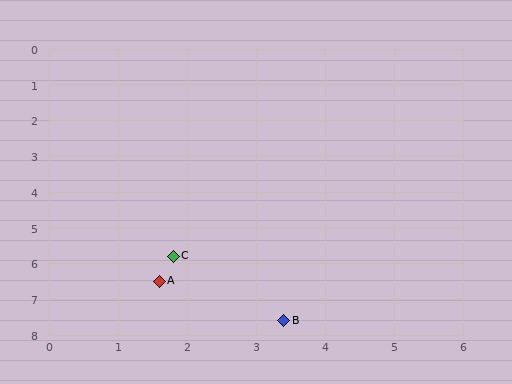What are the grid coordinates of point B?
Point B is at approximately (3.4, 7.6).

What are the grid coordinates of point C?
Point C is at approximately (1.8, 5.8).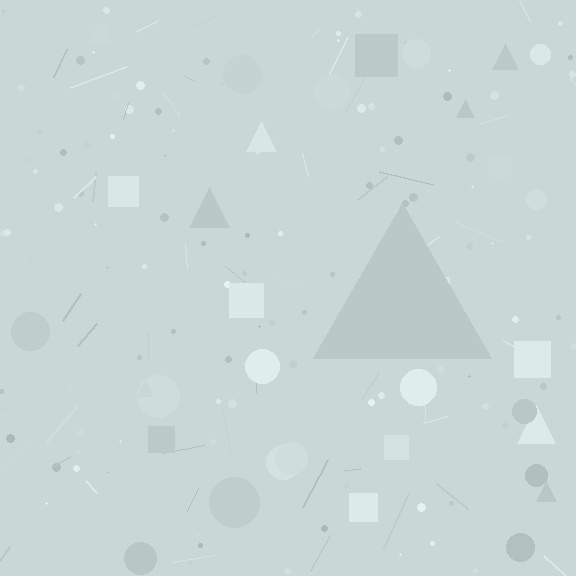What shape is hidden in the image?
A triangle is hidden in the image.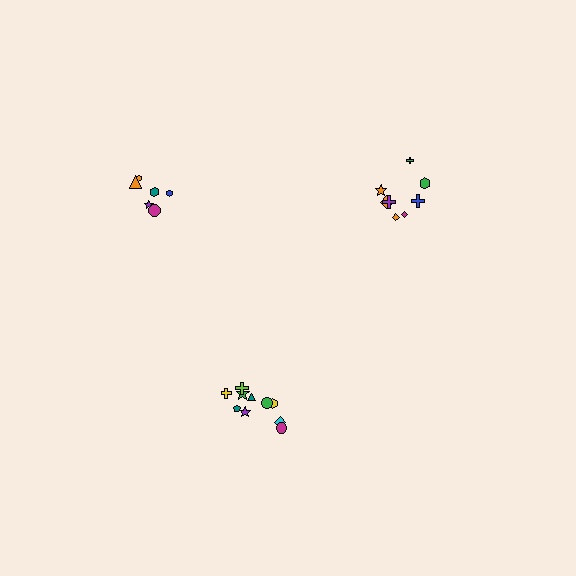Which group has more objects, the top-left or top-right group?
The top-right group.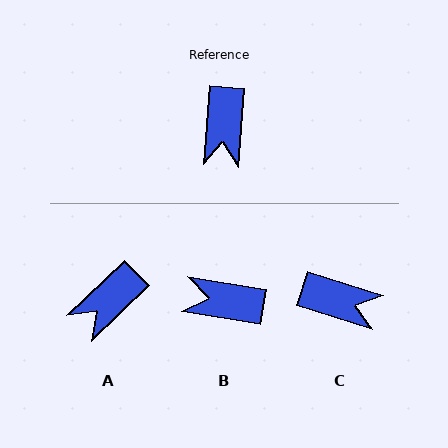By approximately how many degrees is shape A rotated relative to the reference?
Approximately 42 degrees clockwise.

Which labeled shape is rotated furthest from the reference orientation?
B, about 95 degrees away.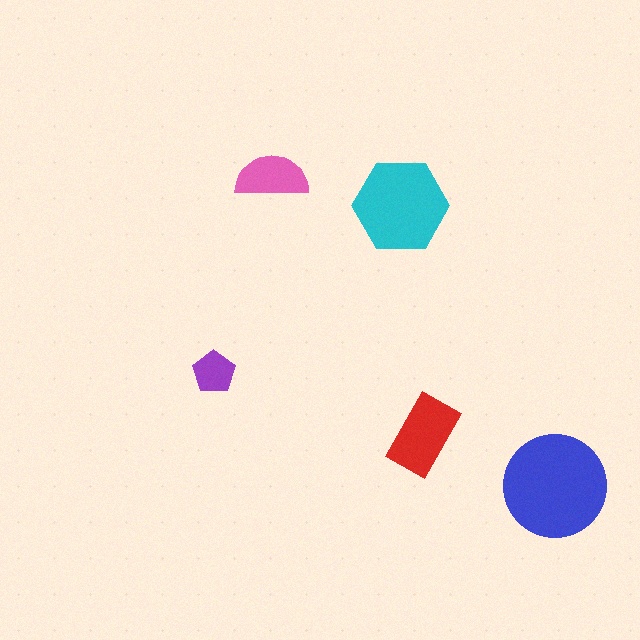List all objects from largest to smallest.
The blue circle, the cyan hexagon, the red rectangle, the pink semicircle, the purple pentagon.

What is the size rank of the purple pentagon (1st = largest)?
5th.